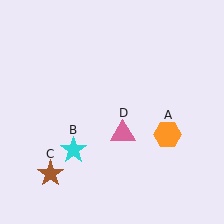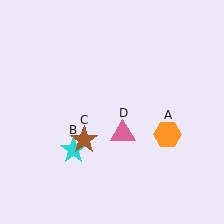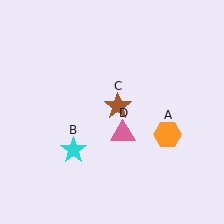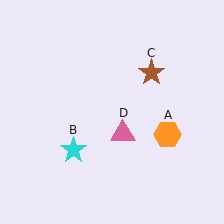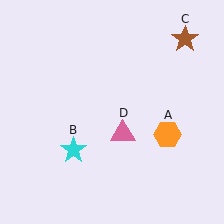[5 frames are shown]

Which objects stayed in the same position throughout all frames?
Orange hexagon (object A) and cyan star (object B) and pink triangle (object D) remained stationary.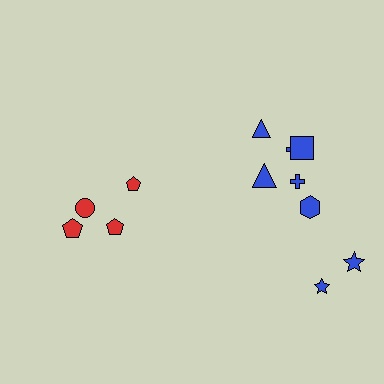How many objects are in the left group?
There are 4 objects.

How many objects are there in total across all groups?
There are 12 objects.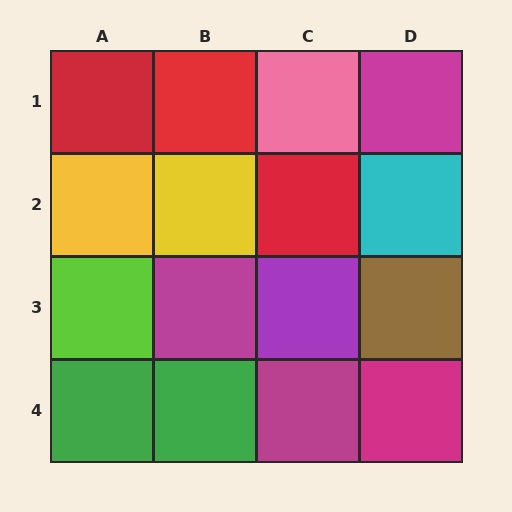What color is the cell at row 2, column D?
Cyan.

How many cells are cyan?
1 cell is cyan.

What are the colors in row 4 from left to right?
Green, green, magenta, magenta.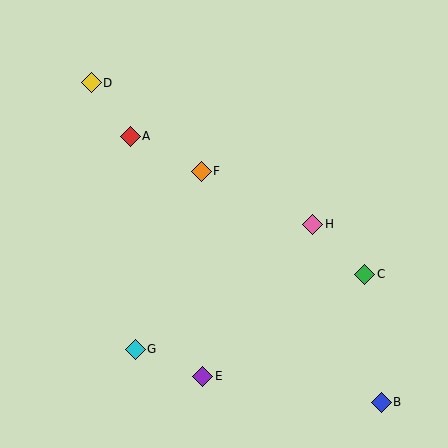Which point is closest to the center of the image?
Point F at (201, 172) is closest to the center.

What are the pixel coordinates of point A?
Point A is at (130, 136).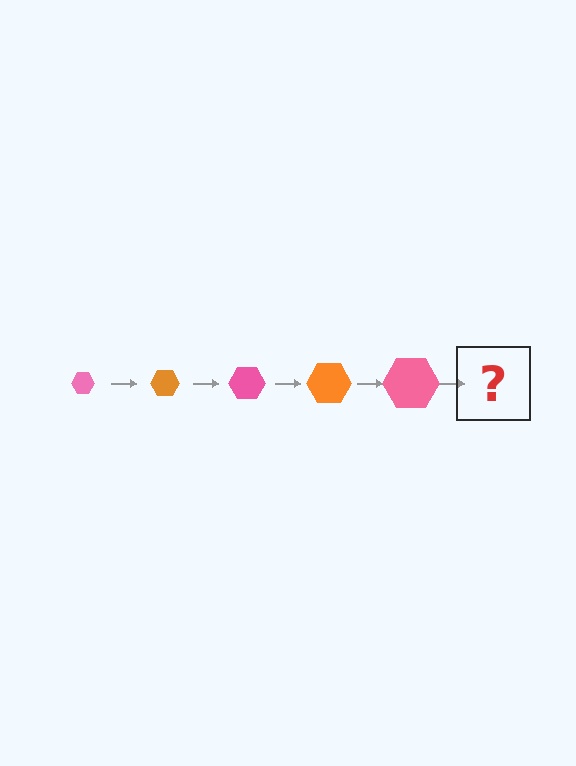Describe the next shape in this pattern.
It should be an orange hexagon, larger than the previous one.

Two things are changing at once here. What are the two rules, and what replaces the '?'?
The two rules are that the hexagon grows larger each step and the color cycles through pink and orange. The '?' should be an orange hexagon, larger than the previous one.